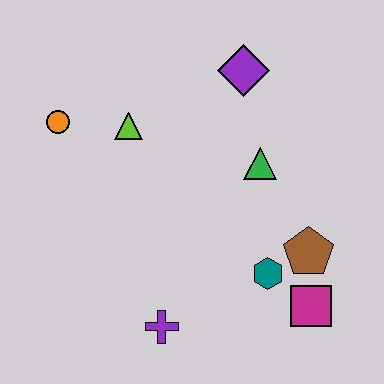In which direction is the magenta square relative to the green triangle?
The magenta square is below the green triangle.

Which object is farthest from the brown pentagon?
The orange circle is farthest from the brown pentagon.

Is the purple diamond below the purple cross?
No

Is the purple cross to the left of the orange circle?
No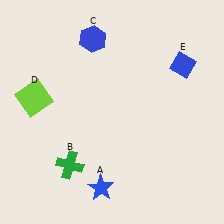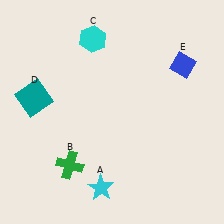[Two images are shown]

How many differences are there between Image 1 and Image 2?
There are 3 differences between the two images.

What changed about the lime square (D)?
In Image 1, D is lime. In Image 2, it changed to teal.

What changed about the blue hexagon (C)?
In Image 1, C is blue. In Image 2, it changed to cyan.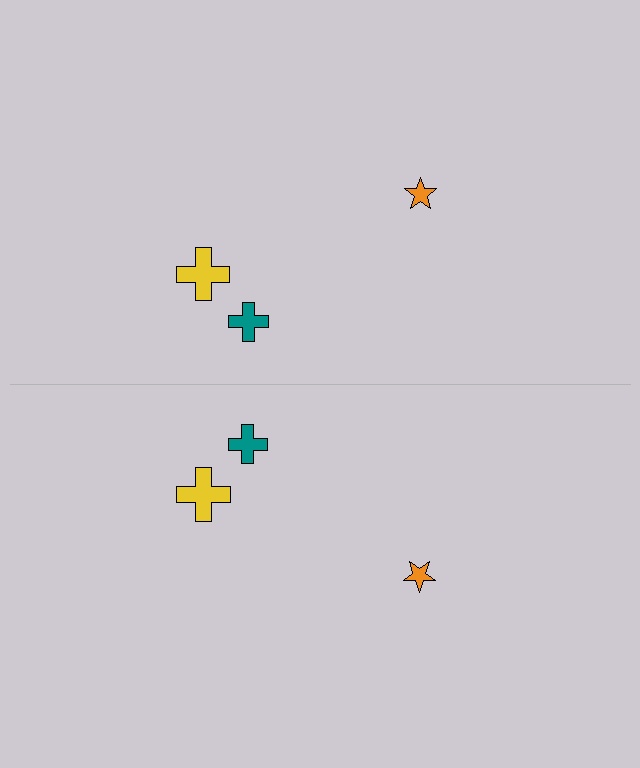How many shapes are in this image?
There are 6 shapes in this image.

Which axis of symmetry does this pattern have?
The pattern has a horizontal axis of symmetry running through the center of the image.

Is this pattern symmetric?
Yes, this pattern has bilateral (reflection) symmetry.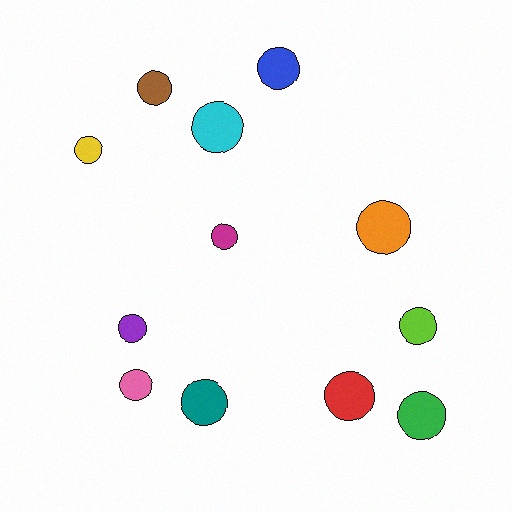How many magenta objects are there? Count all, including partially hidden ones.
There is 1 magenta object.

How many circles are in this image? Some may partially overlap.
There are 12 circles.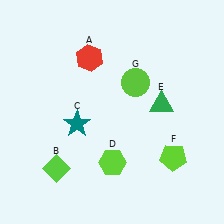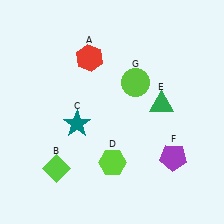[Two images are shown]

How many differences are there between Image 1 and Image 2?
There is 1 difference between the two images.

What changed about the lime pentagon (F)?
In Image 1, F is lime. In Image 2, it changed to purple.